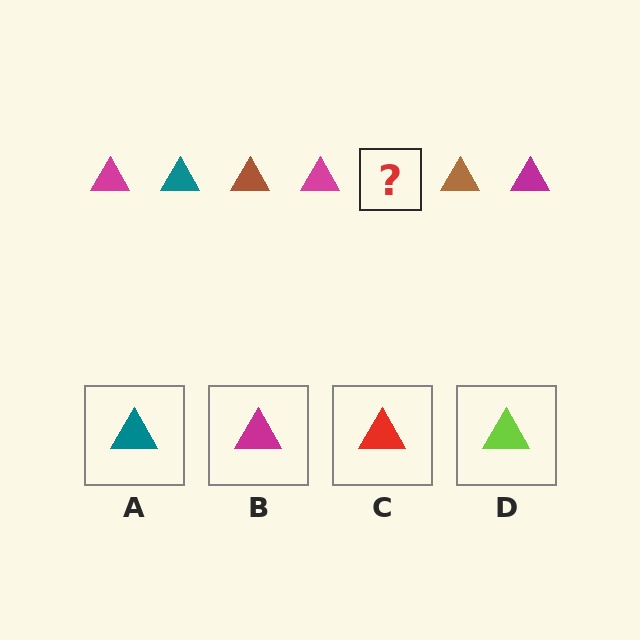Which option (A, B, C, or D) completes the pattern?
A.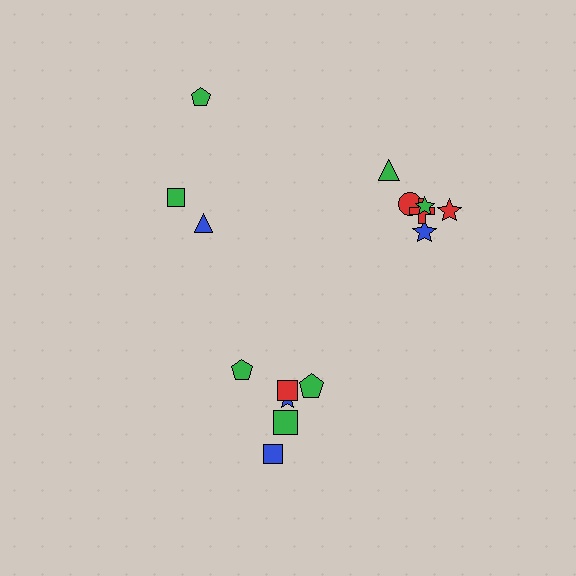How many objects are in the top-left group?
There are 3 objects.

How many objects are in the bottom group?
There are 6 objects.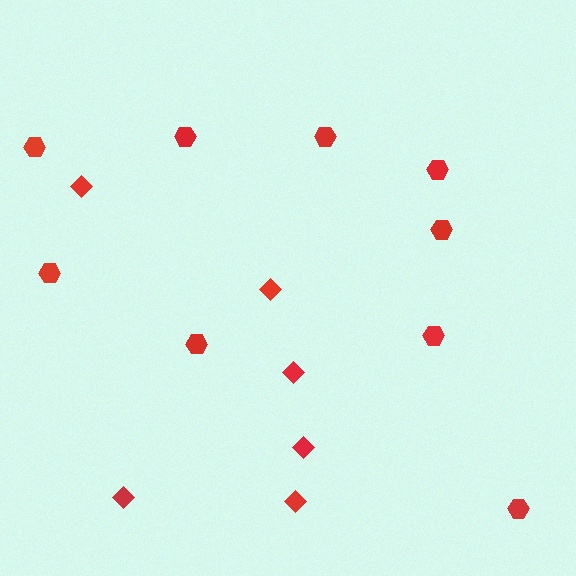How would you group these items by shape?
There are 2 groups: one group of diamonds (6) and one group of hexagons (9).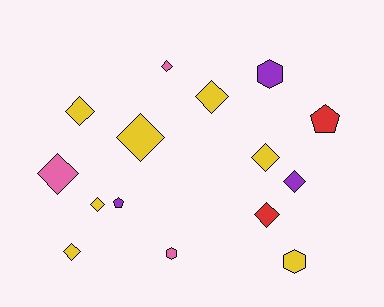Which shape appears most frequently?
Diamond, with 10 objects.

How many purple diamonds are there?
There is 1 purple diamond.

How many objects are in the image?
There are 15 objects.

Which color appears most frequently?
Yellow, with 7 objects.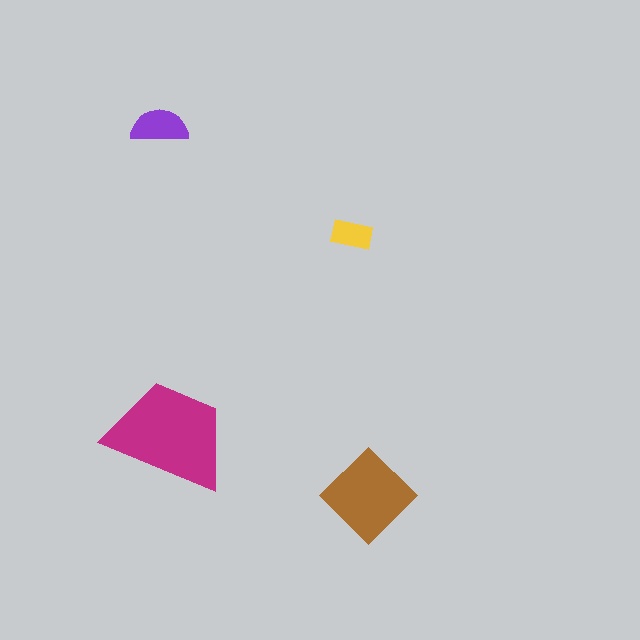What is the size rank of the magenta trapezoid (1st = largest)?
1st.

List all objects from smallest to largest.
The yellow rectangle, the purple semicircle, the brown diamond, the magenta trapezoid.